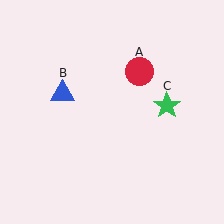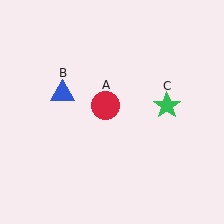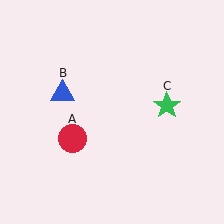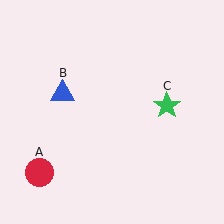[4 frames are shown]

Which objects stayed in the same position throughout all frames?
Blue triangle (object B) and green star (object C) remained stationary.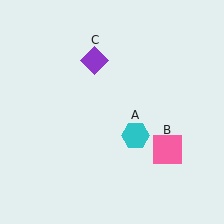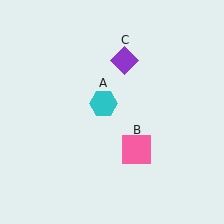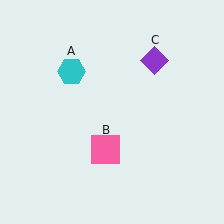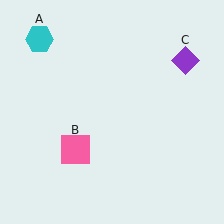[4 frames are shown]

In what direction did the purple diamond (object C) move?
The purple diamond (object C) moved right.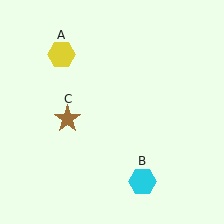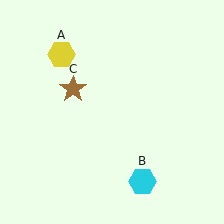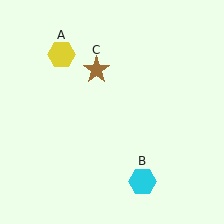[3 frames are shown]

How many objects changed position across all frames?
1 object changed position: brown star (object C).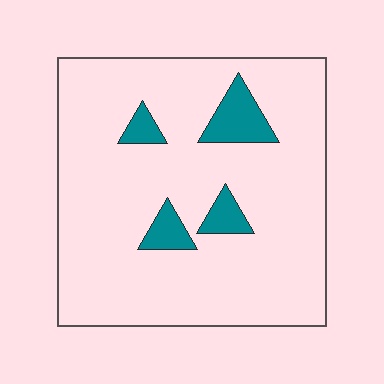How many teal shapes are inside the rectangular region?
4.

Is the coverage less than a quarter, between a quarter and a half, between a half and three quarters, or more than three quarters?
Less than a quarter.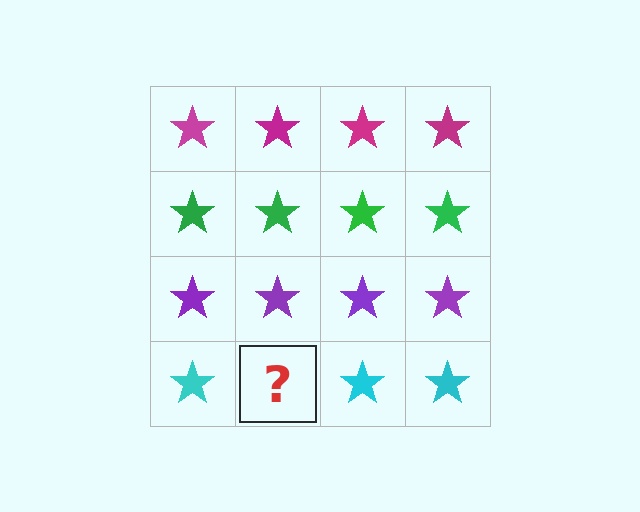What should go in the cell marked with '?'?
The missing cell should contain a cyan star.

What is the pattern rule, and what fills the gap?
The rule is that each row has a consistent color. The gap should be filled with a cyan star.